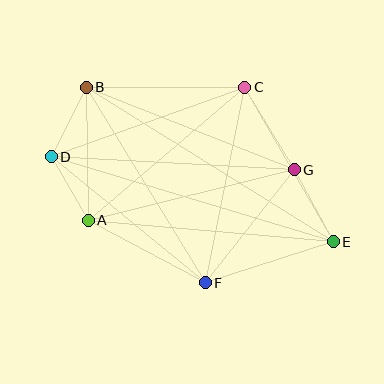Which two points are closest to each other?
Points A and D are closest to each other.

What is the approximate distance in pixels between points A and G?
The distance between A and G is approximately 212 pixels.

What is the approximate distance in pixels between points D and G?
The distance between D and G is approximately 243 pixels.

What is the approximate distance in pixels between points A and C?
The distance between A and C is approximately 205 pixels.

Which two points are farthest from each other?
Points D and E are farthest from each other.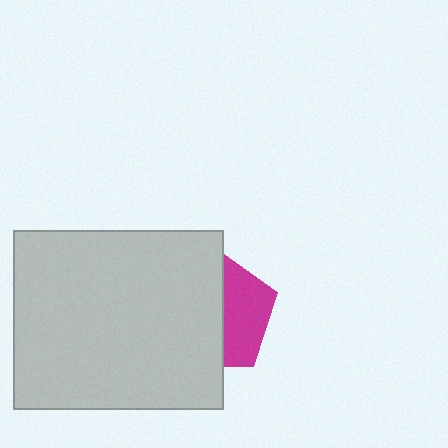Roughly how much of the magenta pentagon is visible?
A small part of it is visible (roughly 40%).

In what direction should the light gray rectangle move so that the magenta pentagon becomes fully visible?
The light gray rectangle should move left. That is the shortest direction to clear the overlap and leave the magenta pentagon fully visible.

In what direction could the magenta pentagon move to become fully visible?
The magenta pentagon could move right. That would shift it out from behind the light gray rectangle entirely.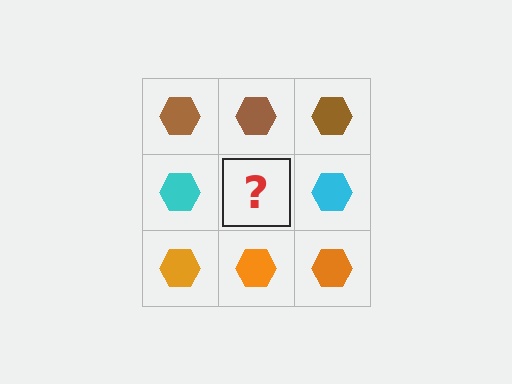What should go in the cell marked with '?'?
The missing cell should contain a cyan hexagon.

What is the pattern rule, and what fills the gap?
The rule is that each row has a consistent color. The gap should be filled with a cyan hexagon.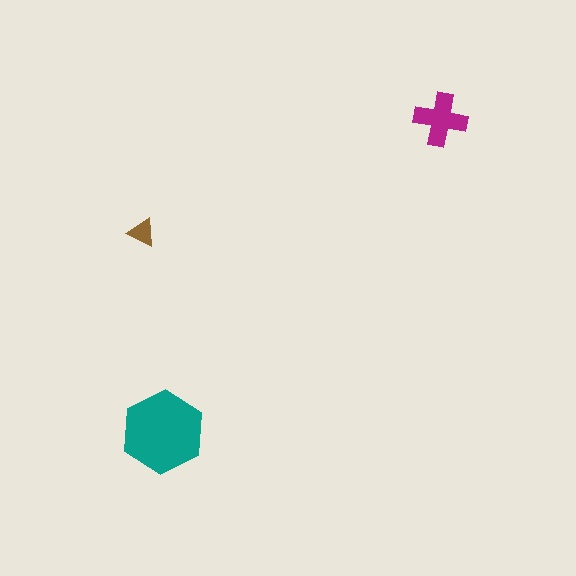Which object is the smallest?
The brown triangle.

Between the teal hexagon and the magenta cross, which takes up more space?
The teal hexagon.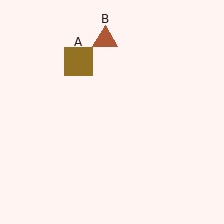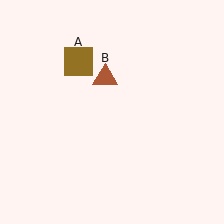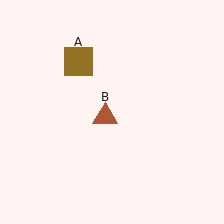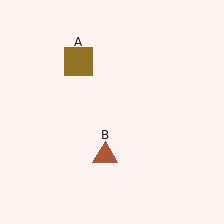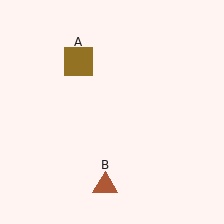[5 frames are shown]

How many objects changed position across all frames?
1 object changed position: brown triangle (object B).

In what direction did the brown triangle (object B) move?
The brown triangle (object B) moved down.